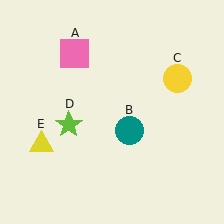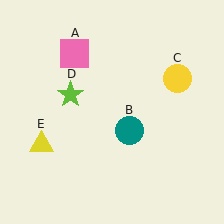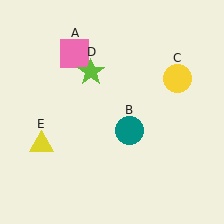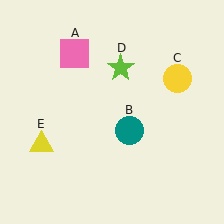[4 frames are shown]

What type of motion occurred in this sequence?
The lime star (object D) rotated clockwise around the center of the scene.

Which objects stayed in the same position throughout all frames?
Pink square (object A) and teal circle (object B) and yellow circle (object C) and yellow triangle (object E) remained stationary.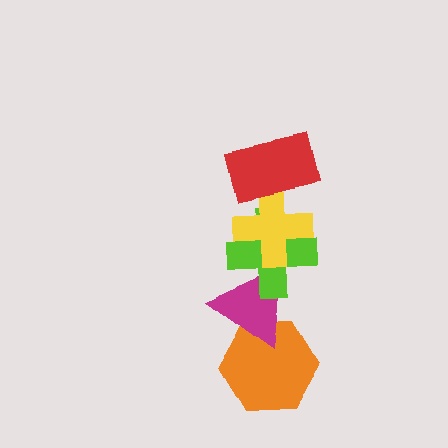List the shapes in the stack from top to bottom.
From top to bottom: the red rectangle, the yellow cross, the lime cross, the magenta triangle, the orange hexagon.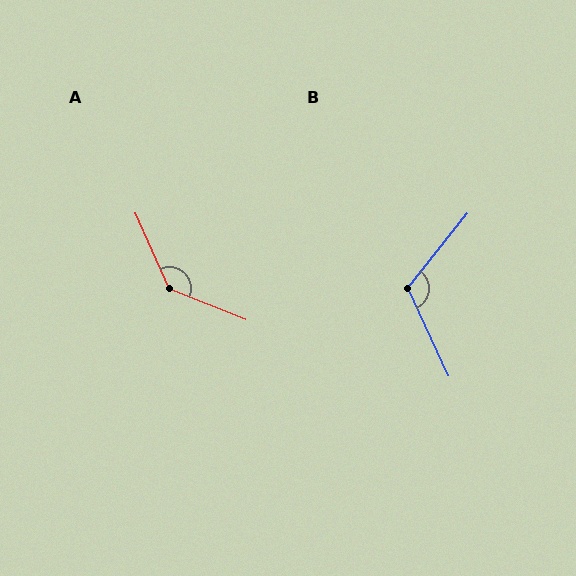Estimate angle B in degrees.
Approximately 117 degrees.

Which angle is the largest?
A, at approximately 136 degrees.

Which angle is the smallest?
B, at approximately 117 degrees.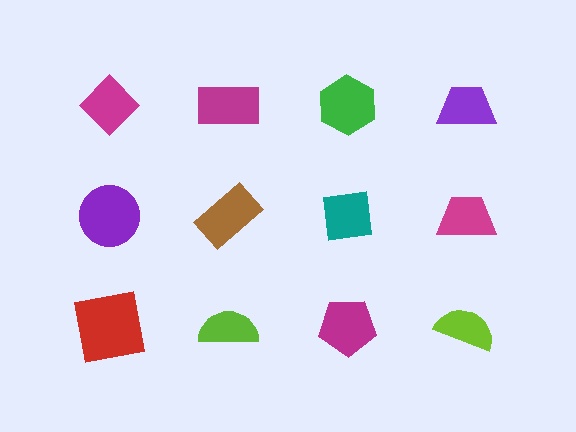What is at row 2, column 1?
A purple circle.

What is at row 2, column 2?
A brown rectangle.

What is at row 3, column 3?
A magenta pentagon.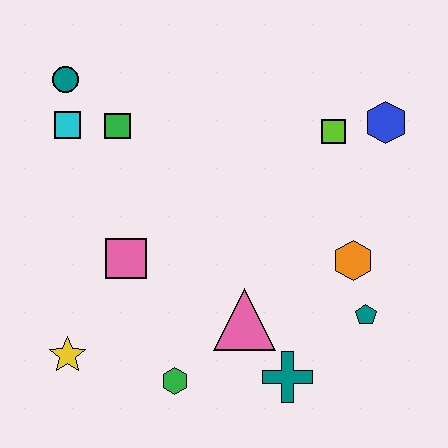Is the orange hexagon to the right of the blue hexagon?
No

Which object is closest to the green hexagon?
The pink triangle is closest to the green hexagon.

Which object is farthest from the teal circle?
The teal pentagon is farthest from the teal circle.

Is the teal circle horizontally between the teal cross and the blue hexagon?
No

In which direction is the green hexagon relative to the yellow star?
The green hexagon is to the right of the yellow star.